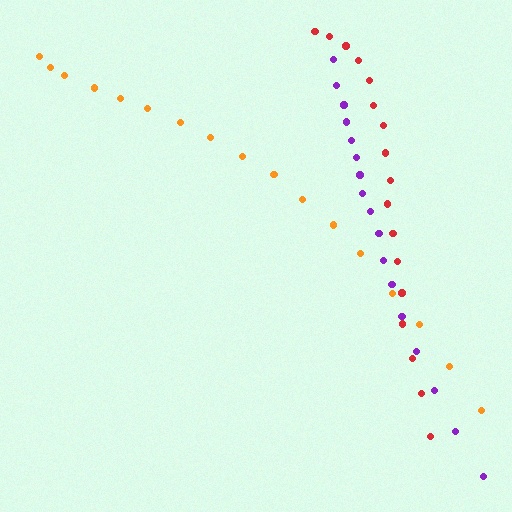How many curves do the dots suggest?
There are 3 distinct paths.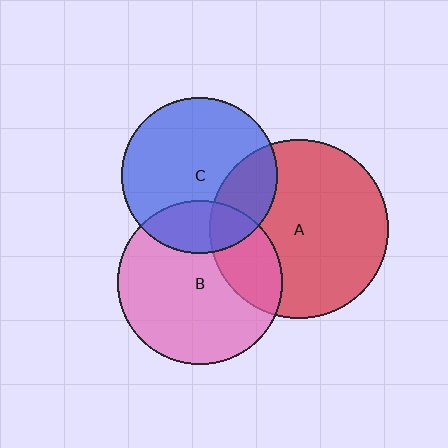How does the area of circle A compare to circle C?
Approximately 1.3 times.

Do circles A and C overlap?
Yes.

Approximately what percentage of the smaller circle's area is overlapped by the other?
Approximately 25%.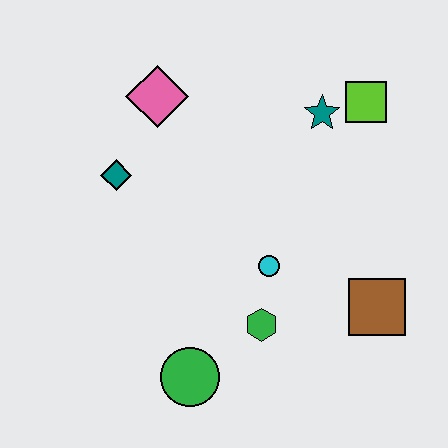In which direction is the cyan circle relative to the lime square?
The cyan circle is below the lime square.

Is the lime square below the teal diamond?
No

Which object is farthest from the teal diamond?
The brown square is farthest from the teal diamond.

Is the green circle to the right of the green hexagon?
No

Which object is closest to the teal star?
The lime square is closest to the teal star.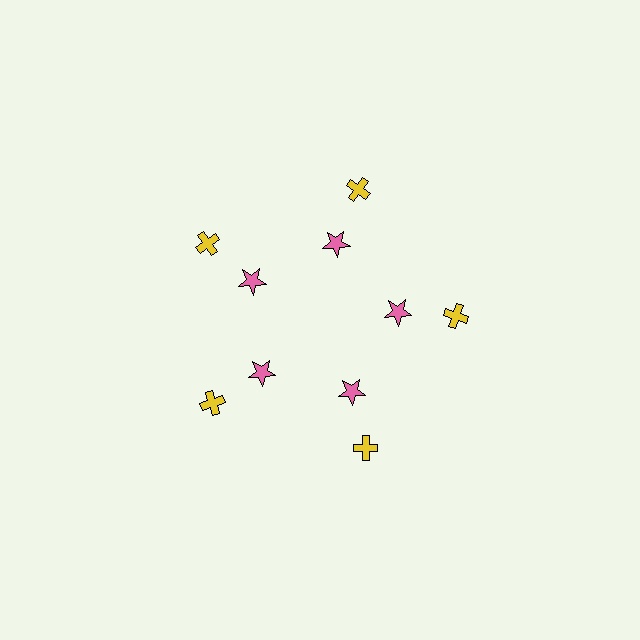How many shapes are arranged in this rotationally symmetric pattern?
There are 10 shapes, arranged in 5 groups of 2.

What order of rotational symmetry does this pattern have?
This pattern has 5-fold rotational symmetry.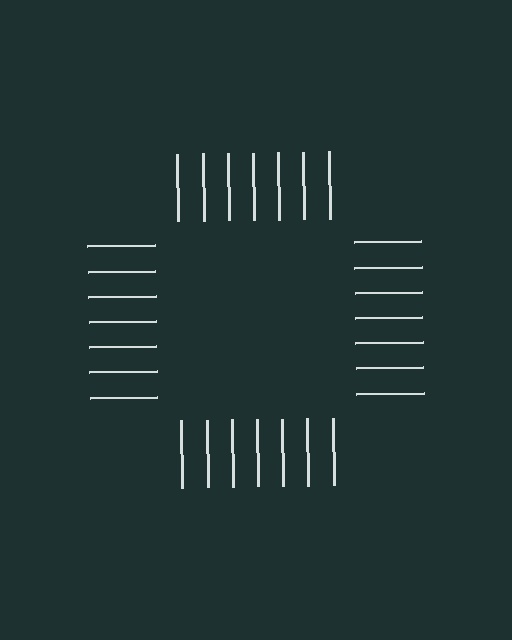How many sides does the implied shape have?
4 sides — the line-ends trace a square.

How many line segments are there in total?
28 — 7 along each of the 4 edges.